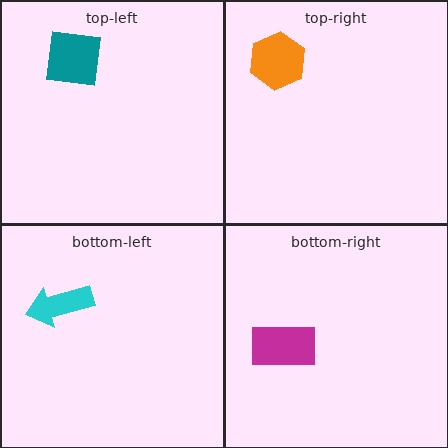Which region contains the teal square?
The top-left region.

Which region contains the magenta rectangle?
The bottom-right region.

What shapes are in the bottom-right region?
The magenta rectangle.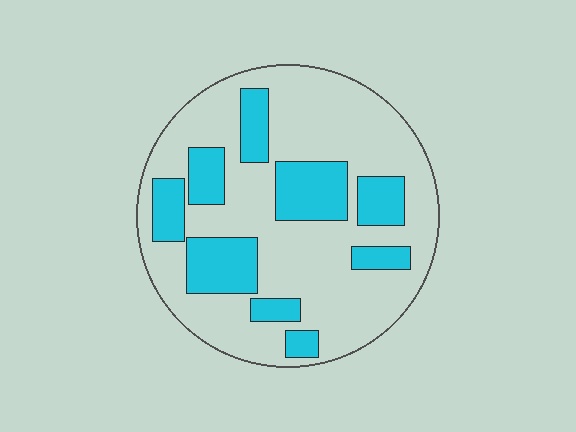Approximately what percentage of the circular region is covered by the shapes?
Approximately 30%.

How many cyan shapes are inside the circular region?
9.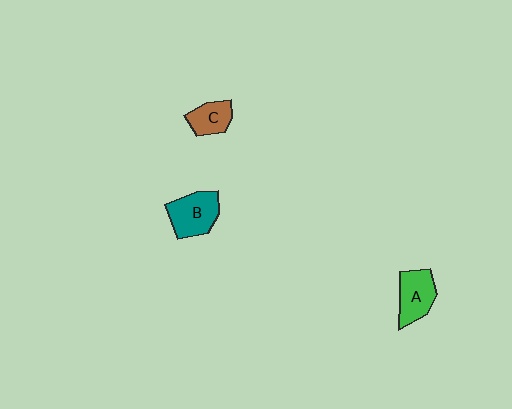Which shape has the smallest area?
Shape C (brown).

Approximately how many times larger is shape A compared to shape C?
Approximately 1.4 times.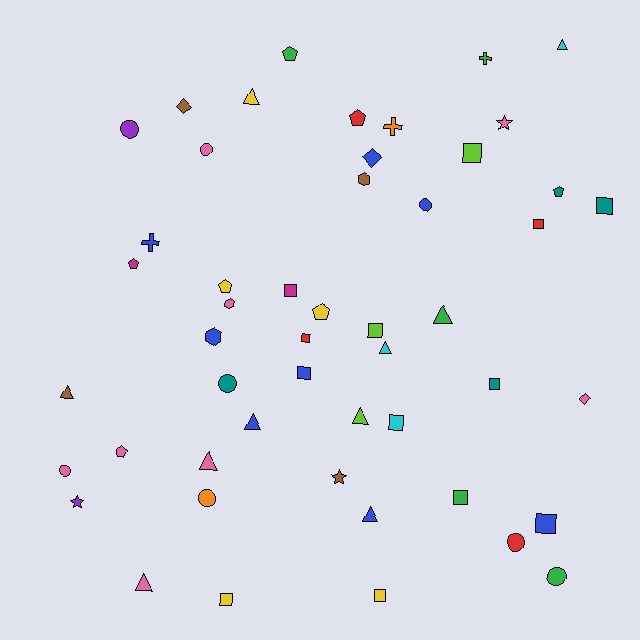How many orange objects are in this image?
There are 2 orange objects.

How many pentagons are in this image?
There are 7 pentagons.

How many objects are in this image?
There are 50 objects.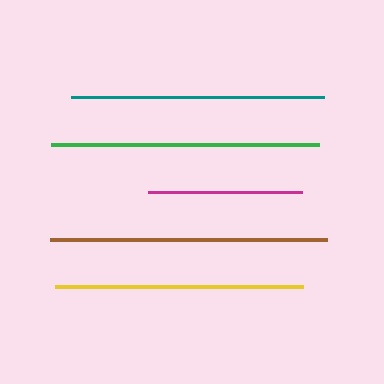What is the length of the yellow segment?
The yellow segment is approximately 248 pixels long.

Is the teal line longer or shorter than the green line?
The green line is longer than the teal line.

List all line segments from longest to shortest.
From longest to shortest: brown, green, teal, yellow, magenta.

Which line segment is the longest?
The brown line is the longest at approximately 278 pixels.